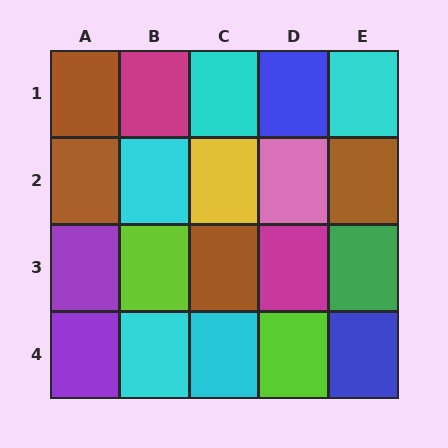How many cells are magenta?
2 cells are magenta.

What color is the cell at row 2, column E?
Brown.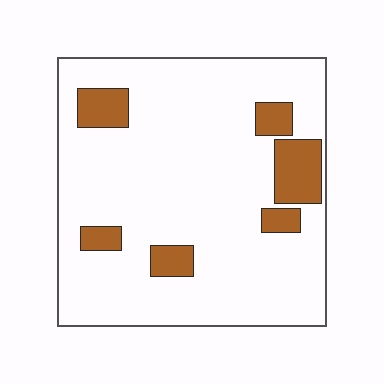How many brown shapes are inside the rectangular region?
6.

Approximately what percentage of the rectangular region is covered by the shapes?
Approximately 15%.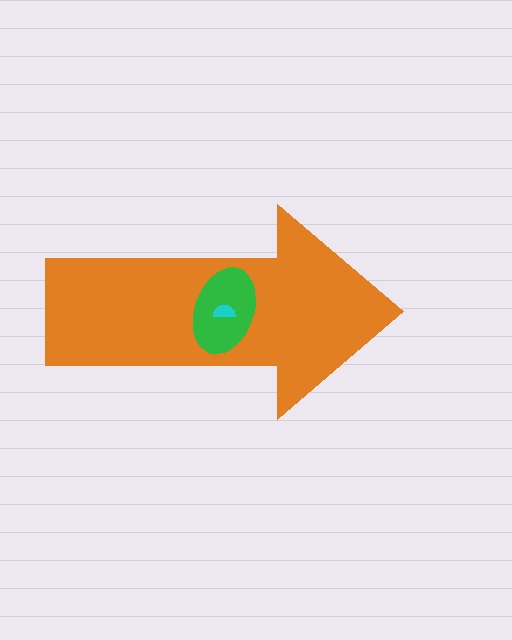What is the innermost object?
The cyan semicircle.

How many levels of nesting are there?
3.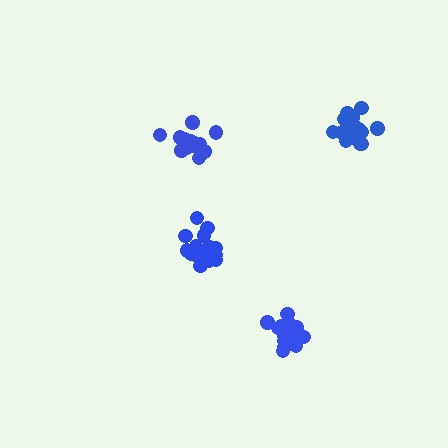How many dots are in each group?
Group 1: 18 dots, Group 2: 21 dots, Group 3: 17 dots, Group 4: 17 dots (73 total).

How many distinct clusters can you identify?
There are 4 distinct clusters.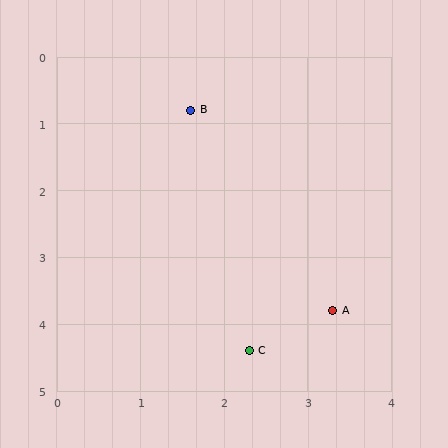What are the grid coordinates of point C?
Point C is at approximately (2.3, 4.4).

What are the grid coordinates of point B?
Point B is at approximately (1.6, 0.8).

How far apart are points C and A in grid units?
Points C and A are about 1.2 grid units apart.